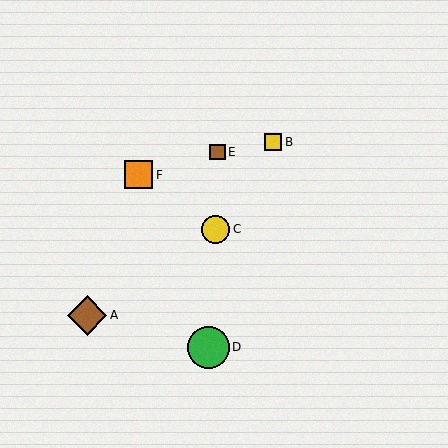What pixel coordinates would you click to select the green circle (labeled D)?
Click at (208, 347) to select the green circle D.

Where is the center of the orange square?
The center of the orange square is at (139, 175).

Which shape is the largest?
The green circle (labeled D) is the largest.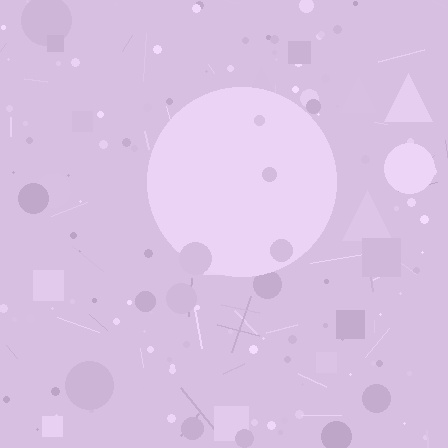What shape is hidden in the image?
A circle is hidden in the image.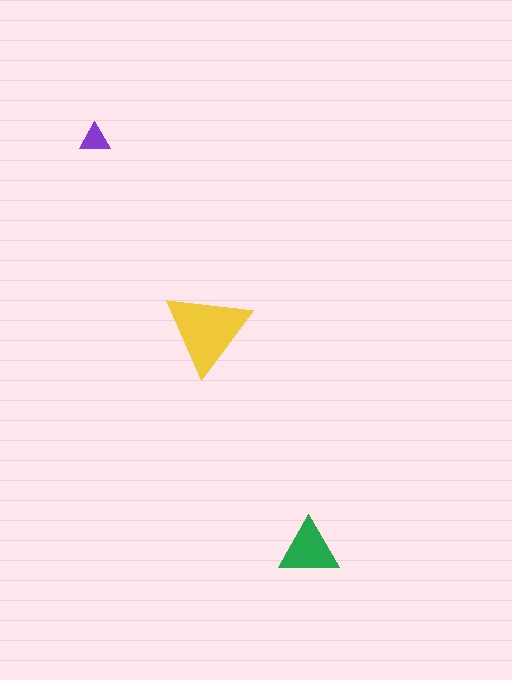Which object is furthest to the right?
The green triangle is rightmost.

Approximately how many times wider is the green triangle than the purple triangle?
About 2 times wider.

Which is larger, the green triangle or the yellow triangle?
The yellow one.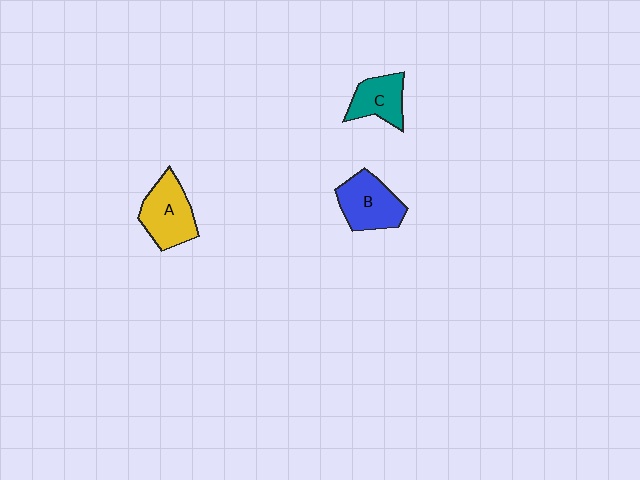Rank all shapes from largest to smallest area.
From largest to smallest: A (yellow), B (blue), C (teal).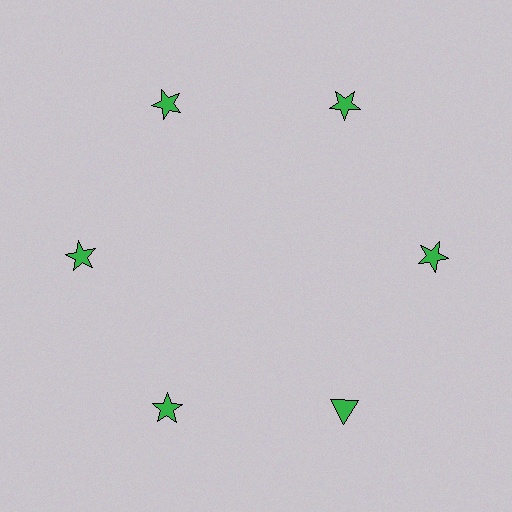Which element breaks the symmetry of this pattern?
The green triangle at roughly the 5 o'clock position breaks the symmetry. All other shapes are green stars.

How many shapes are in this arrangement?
There are 6 shapes arranged in a ring pattern.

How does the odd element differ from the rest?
It has a different shape: triangle instead of star.